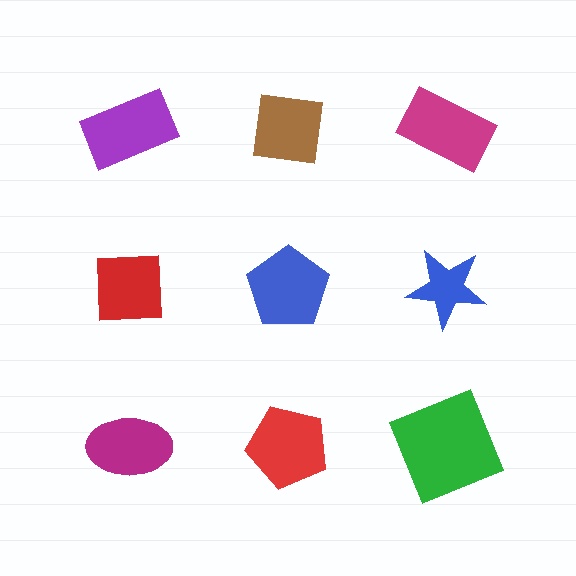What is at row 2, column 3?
A blue star.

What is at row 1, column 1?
A purple rectangle.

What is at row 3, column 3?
A green square.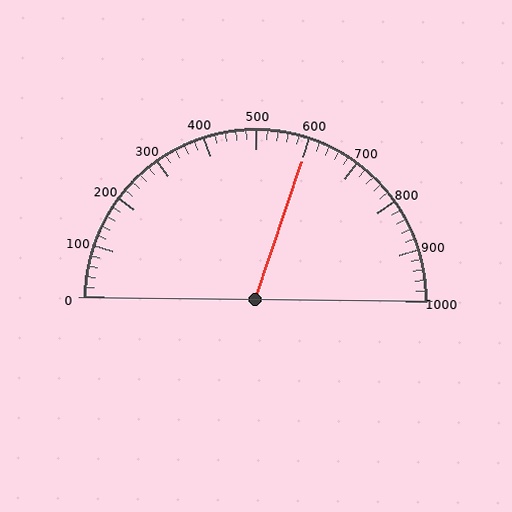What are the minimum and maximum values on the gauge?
The gauge ranges from 0 to 1000.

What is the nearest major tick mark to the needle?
The nearest major tick mark is 600.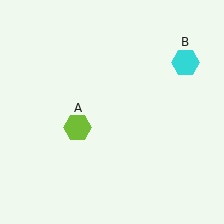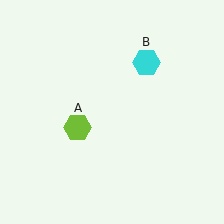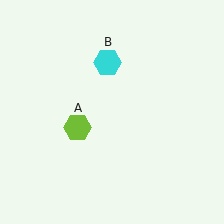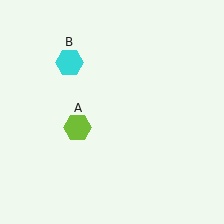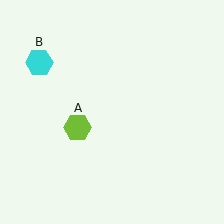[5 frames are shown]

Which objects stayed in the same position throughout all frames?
Lime hexagon (object A) remained stationary.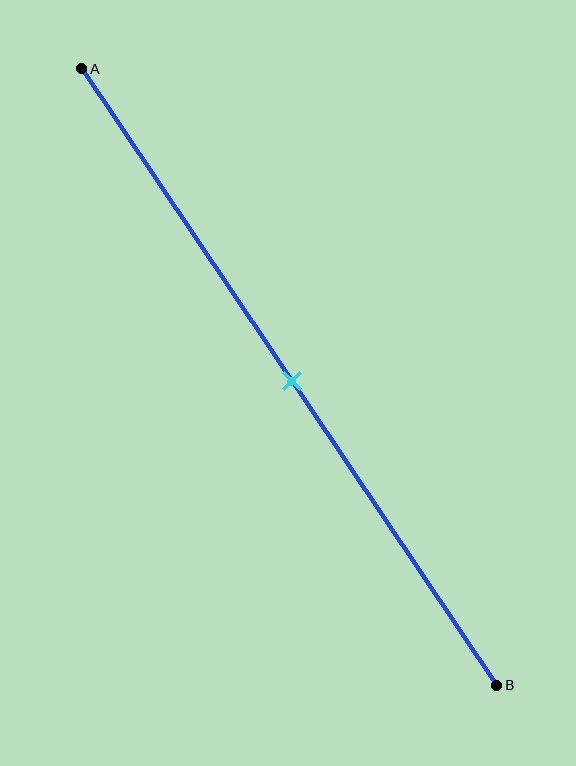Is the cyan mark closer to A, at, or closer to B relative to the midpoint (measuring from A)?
The cyan mark is approximately at the midpoint of segment AB.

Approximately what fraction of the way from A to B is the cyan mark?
The cyan mark is approximately 50% of the way from A to B.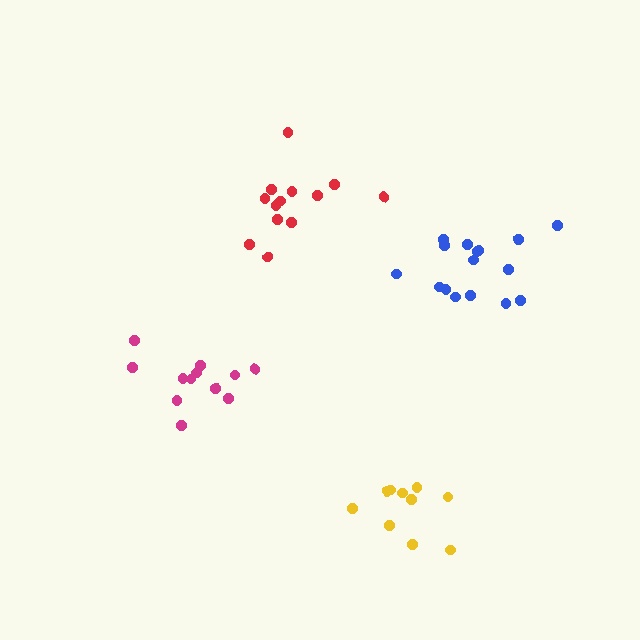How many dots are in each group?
Group 1: 13 dots, Group 2: 10 dots, Group 3: 16 dots, Group 4: 12 dots (51 total).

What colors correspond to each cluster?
The clusters are colored: red, yellow, blue, magenta.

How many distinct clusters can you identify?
There are 4 distinct clusters.